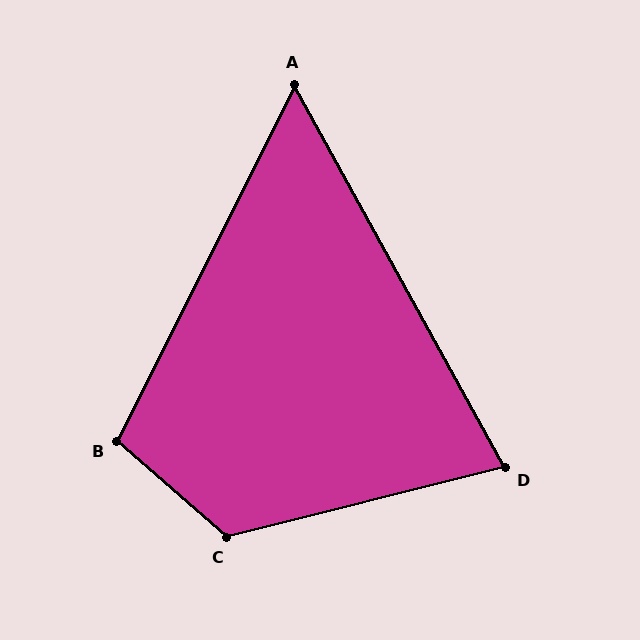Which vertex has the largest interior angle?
C, at approximately 125 degrees.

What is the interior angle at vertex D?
Approximately 75 degrees (acute).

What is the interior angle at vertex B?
Approximately 105 degrees (obtuse).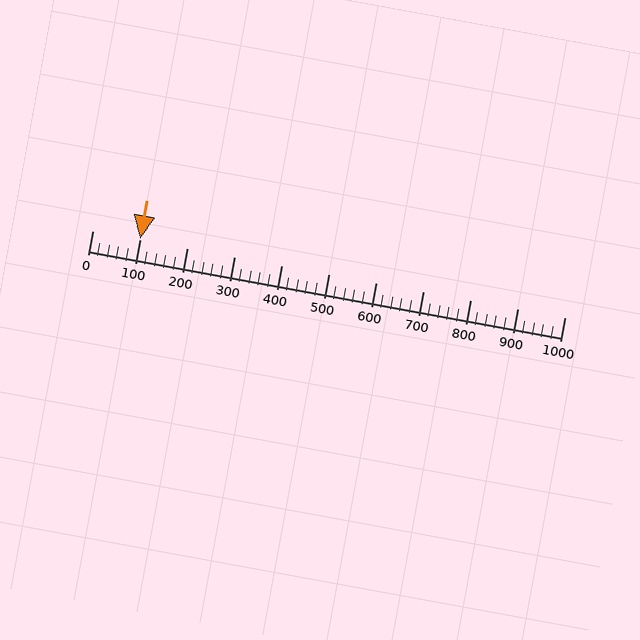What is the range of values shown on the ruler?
The ruler shows values from 0 to 1000.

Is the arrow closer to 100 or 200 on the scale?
The arrow is closer to 100.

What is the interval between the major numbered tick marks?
The major tick marks are spaced 100 units apart.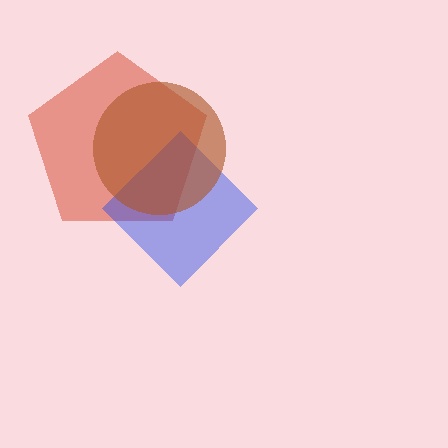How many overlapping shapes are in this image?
There are 3 overlapping shapes in the image.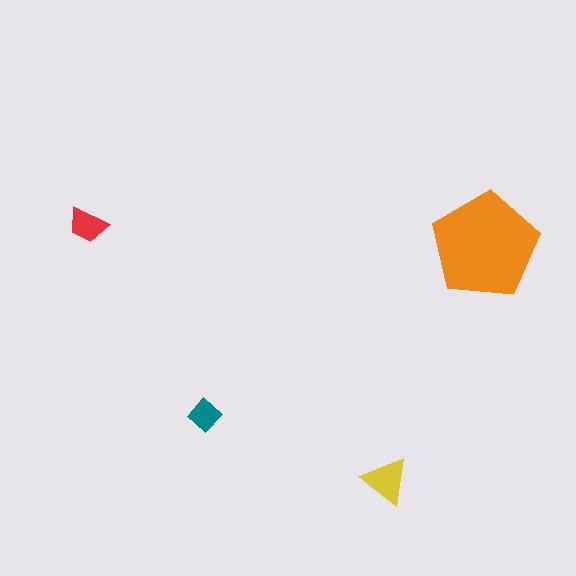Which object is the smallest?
The teal diamond.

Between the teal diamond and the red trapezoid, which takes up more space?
The red trapezoid.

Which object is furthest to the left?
The red trapezoid is leftmost.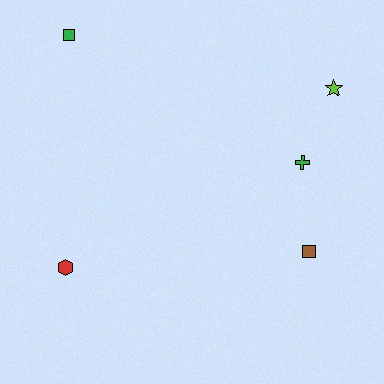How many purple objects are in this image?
There are no purple objects.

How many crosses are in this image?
There is 1 cross.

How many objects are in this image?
There are 5 objects.